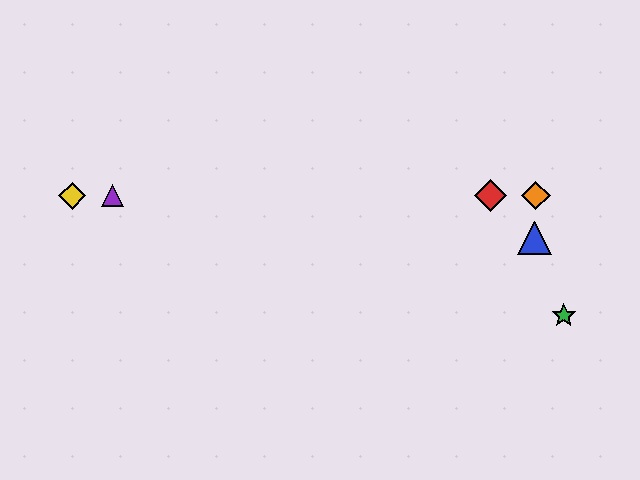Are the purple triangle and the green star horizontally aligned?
No, the purple triangle is at y≈196 and the green star is at y≈316.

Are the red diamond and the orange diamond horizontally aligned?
Yes, both are at y≈196.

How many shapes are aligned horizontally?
4 shapes (the red diamond, the yellow diamond, the purple triangle, the orange diamond) are aligned horizontally.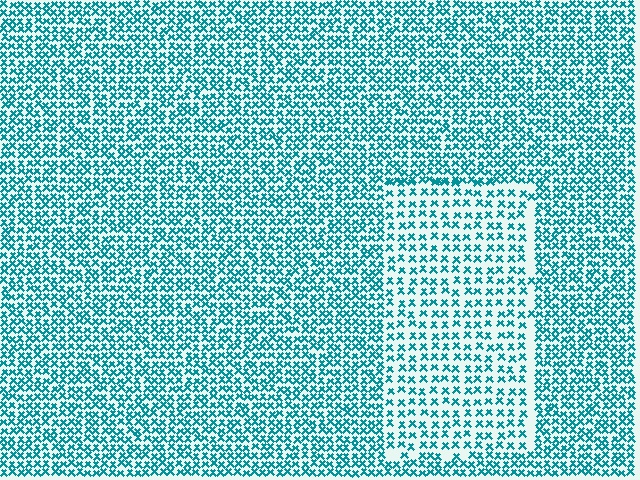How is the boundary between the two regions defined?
The boundary is defined by a change in element density (approximately 1.7x ratio). All elements are the same color, size, and shape.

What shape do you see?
I see a rectangle.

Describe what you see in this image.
The image contains small teal elements arranged at two different densities. A rectangle-shaped region is visible where the elements are less densely packed than the surrounding area.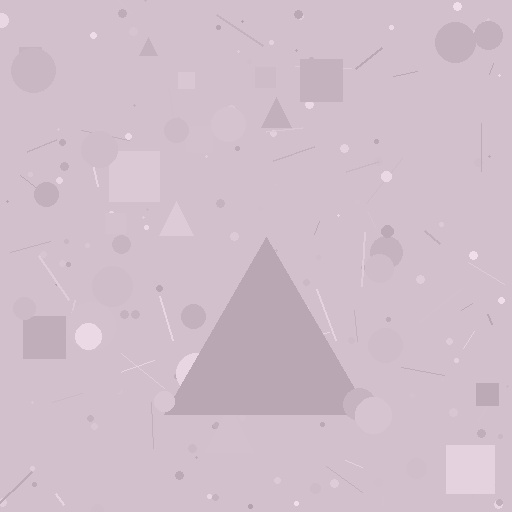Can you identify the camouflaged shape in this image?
The camouflaged shape is a triangle.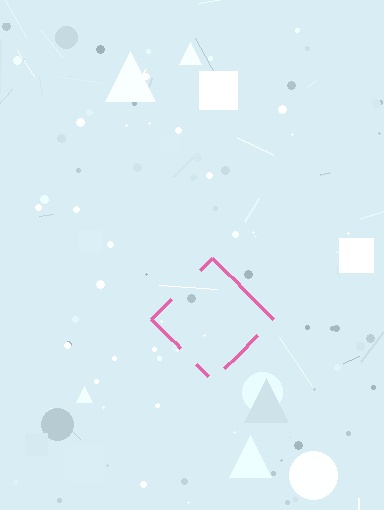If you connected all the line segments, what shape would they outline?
They would outline a diamond.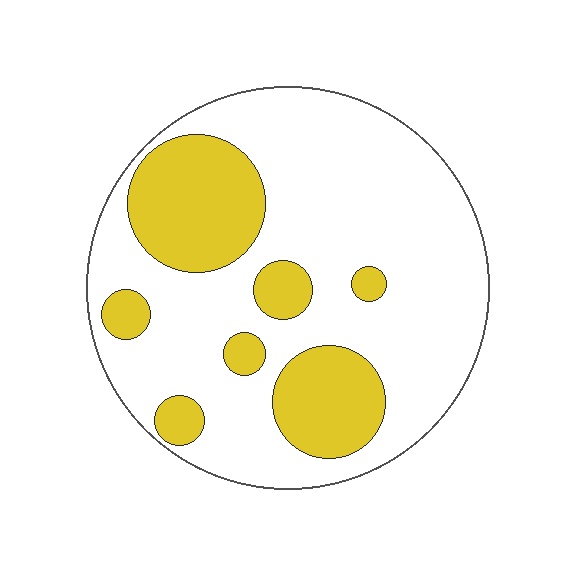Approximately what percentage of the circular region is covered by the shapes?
Approximately 25%.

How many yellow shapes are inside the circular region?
7.